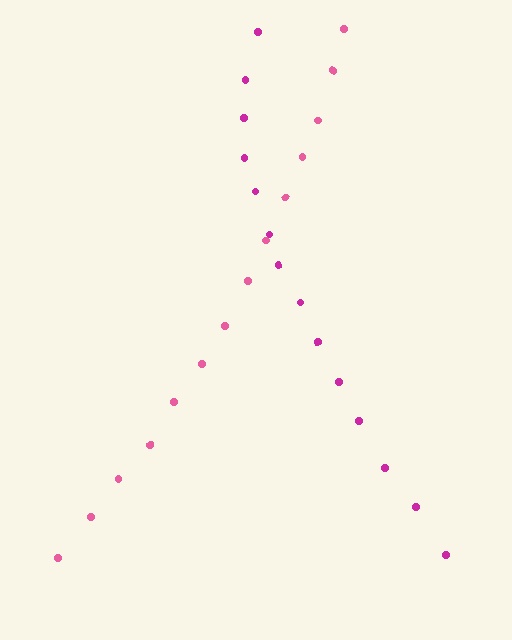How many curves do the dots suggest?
There are 2 distinct paths.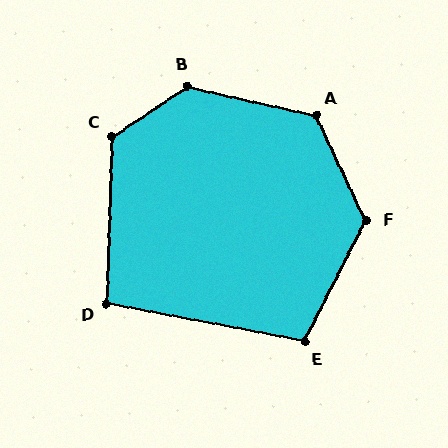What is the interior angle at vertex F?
Approximately 127 degrees (obtuse).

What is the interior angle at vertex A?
Approximately 128 degrees (obtuse).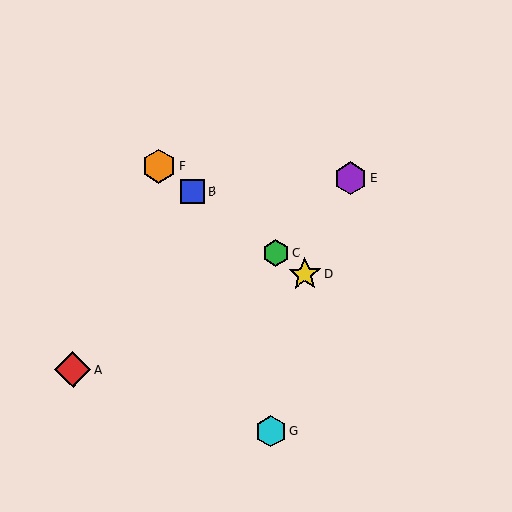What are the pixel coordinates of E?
Object E is at (351, 178).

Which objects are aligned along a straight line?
Objects B, C, D, F are aligned along a straight line.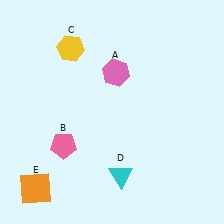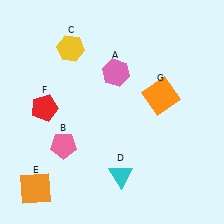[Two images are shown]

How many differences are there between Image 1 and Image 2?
There are 2 differences between the two images.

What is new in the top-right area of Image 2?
An orange square (G) was added in the top-right area of Image 2.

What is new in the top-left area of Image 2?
A red pentagon (F) was added in the top-left area of Image 2.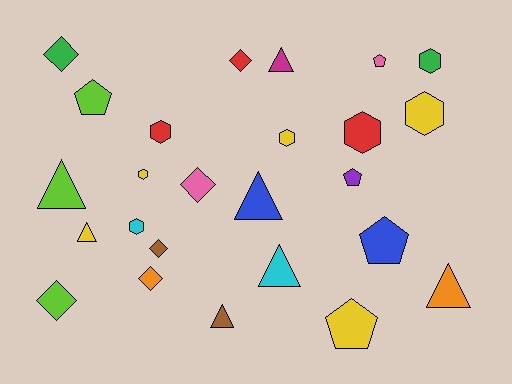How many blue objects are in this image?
There are 2 blue objects.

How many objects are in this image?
There are 25 objects.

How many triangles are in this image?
There are 7 triangles.